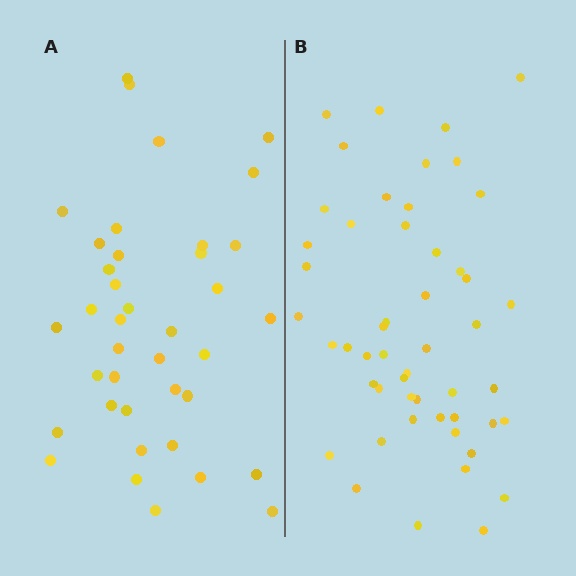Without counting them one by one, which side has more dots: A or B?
Region B (the right region) has more dots.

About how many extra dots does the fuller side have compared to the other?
Region B has roughly 12 or so more dots than region A.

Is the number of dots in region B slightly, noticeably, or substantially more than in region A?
Region B has noticeably more, but not dramatically so. The ratio is roughly 1.3 to 1.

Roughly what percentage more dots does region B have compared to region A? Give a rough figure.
About 30% more.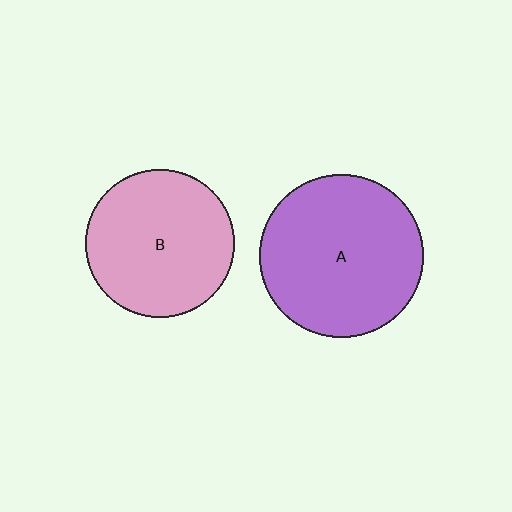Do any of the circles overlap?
No, none of the circles overlap.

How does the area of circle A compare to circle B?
Approximately 1.2 times.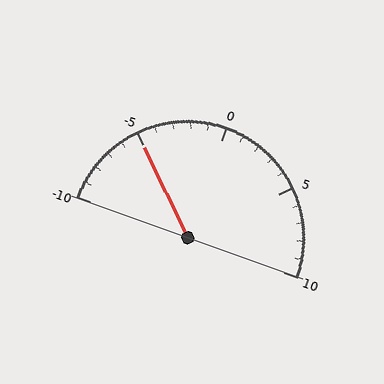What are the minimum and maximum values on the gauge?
The gauge ranges from -10 to 10.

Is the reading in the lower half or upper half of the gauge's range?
The reading is in the lower half of the range (-10 to 10).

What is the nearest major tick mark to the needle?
The nearest major tick mark is -5.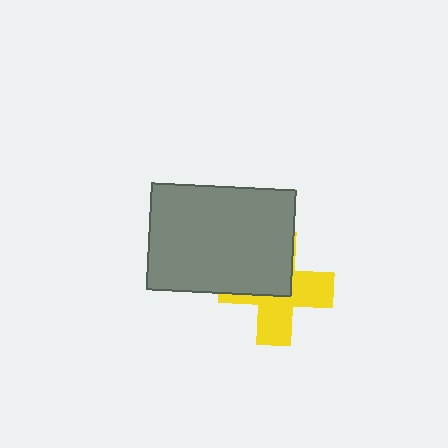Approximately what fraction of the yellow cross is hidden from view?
Roughly 47% of the yellow cross is hidden behind the gray rectangle.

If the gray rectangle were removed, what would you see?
You would see the complete yellow cross.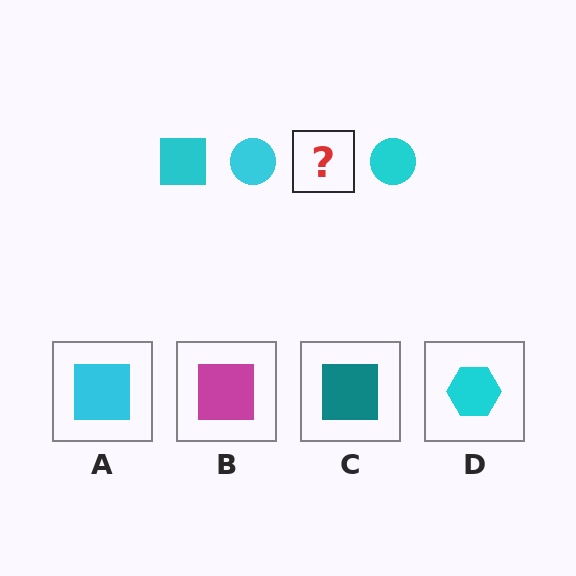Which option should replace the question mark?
Option A.